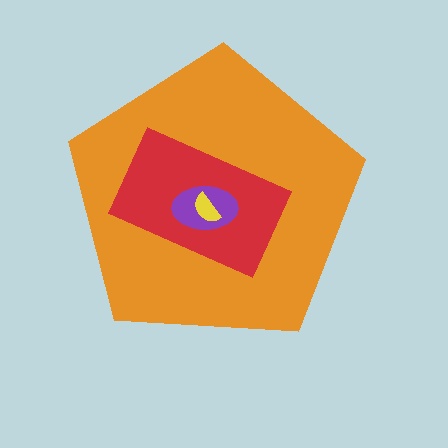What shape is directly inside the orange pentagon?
The red rectangle.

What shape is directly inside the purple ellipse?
The yellow semicircle.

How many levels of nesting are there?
4.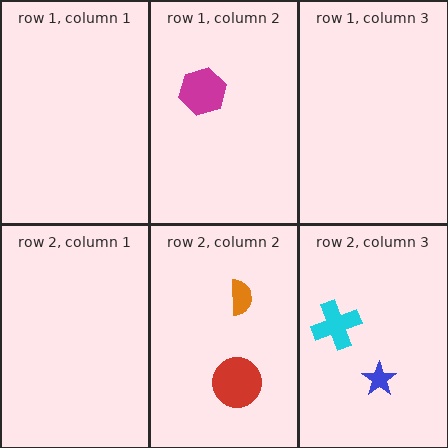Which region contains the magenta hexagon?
The row 1, column 2 region.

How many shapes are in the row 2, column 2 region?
2.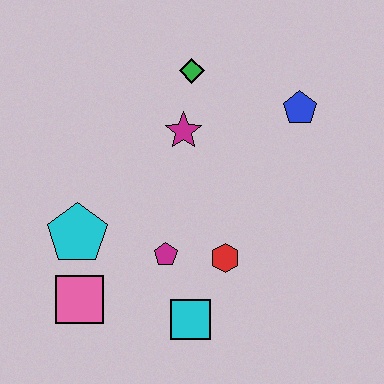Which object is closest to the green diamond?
The magenta star is closest to the green diamond.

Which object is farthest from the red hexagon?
The green diamond is farthest from the red hexagon.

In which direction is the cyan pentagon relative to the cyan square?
The cyan pentagon is to the left of the cyan square.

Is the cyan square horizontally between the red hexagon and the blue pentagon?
No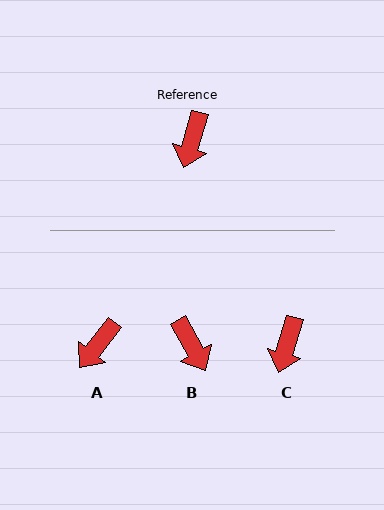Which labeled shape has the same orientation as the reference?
C.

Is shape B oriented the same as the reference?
No, it is off by about 45 degrees.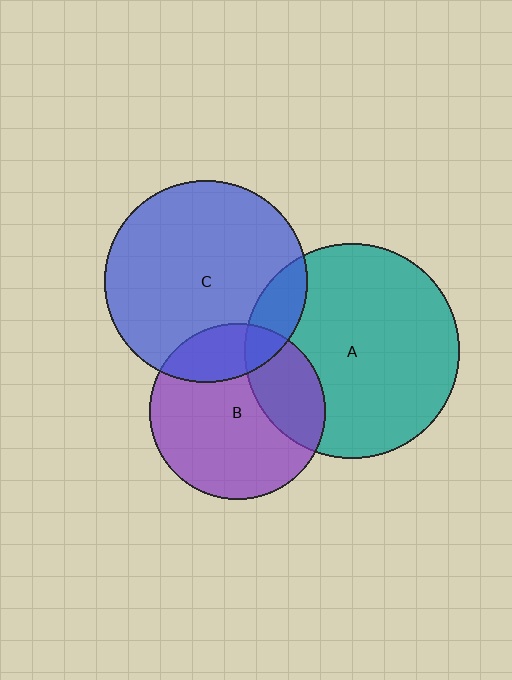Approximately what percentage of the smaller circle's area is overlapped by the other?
Approximately 20%.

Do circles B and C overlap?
Yes.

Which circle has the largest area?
Circle A (teal).